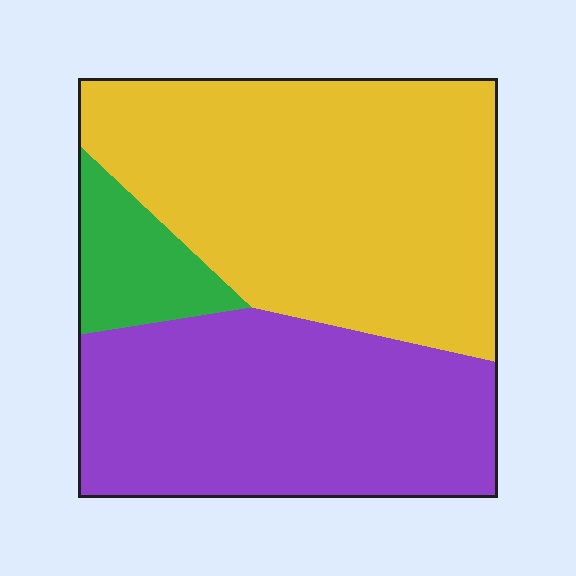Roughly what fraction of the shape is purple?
Purple takes up about two fifths (2/5) of the shape.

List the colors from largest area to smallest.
From largest to smallest: yellow, purple, green.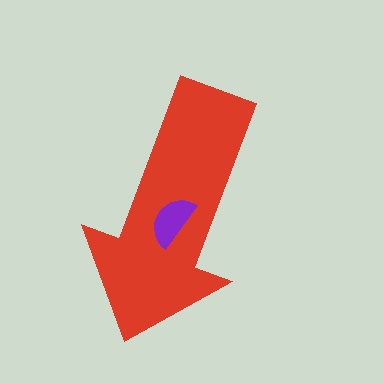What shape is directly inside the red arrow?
The purple semicircle.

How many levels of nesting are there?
2.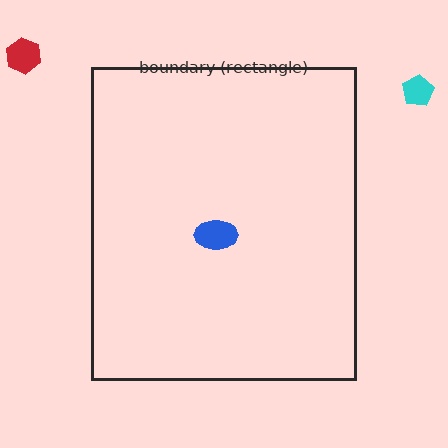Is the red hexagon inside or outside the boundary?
Outside.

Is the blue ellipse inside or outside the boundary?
Inside.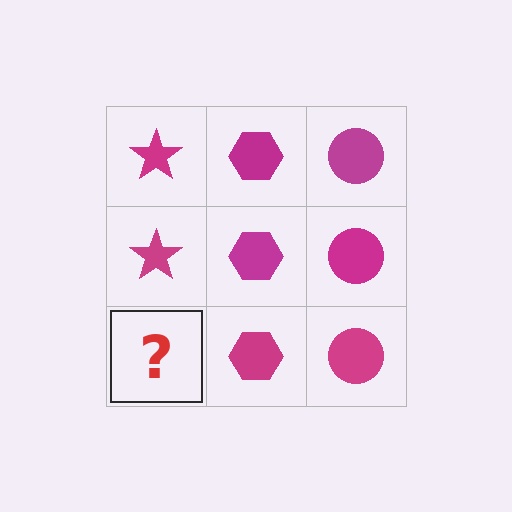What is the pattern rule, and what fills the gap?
The rule is that each column has a consistent shape. The gap should be filled with a magenta star.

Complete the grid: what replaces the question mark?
The question mark should be replaced with a magenta star.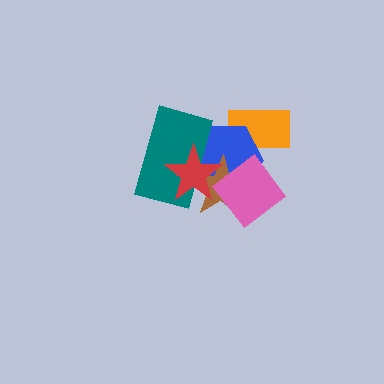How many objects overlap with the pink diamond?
2 objects overlap with the pink diamond.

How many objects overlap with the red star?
3 objects overlap with the red star.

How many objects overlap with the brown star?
4 objects overlap with the brown star.